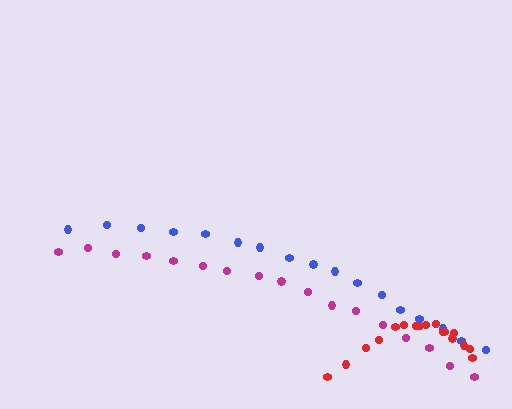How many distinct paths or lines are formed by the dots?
There are 3 distinct paths.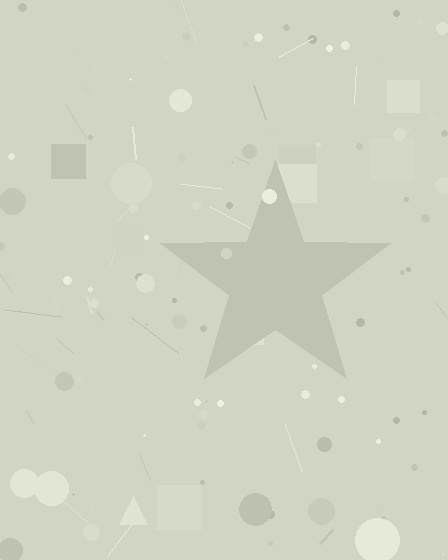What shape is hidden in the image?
A star is hidden in the image.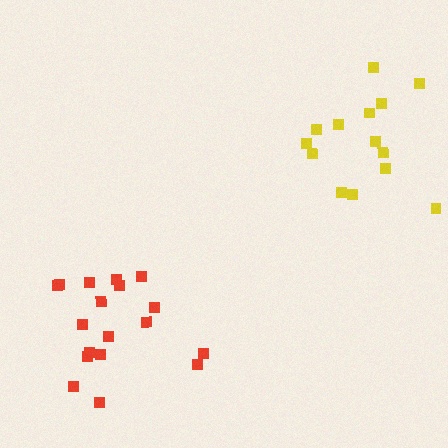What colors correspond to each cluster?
The clusters are colored: red, yellow.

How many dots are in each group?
Group 1: 18 dots, Group 2: 14 dots (32 total).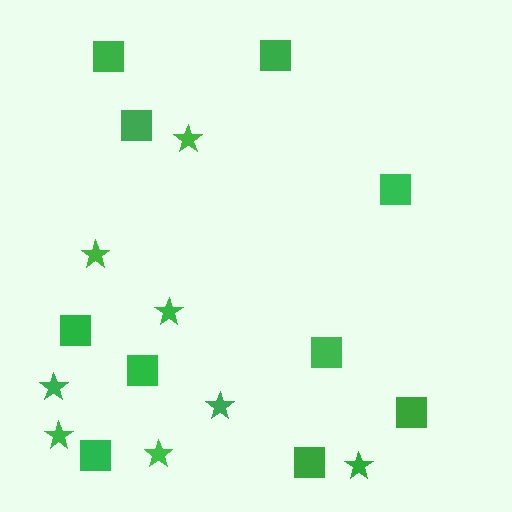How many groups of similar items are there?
There are 2 groups: one group of stars (8) and one group of squares (10).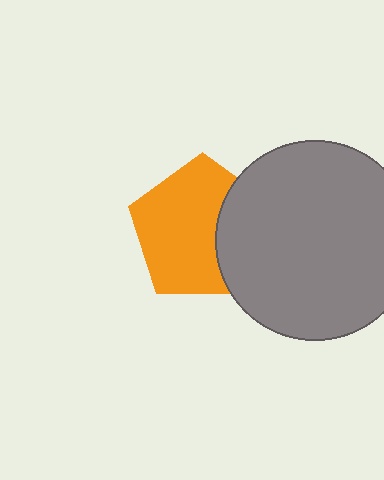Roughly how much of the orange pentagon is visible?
Most of it is visible (roughly 68%).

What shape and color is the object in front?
The object in front is a gray circle.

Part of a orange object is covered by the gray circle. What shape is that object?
It is a pentagon.